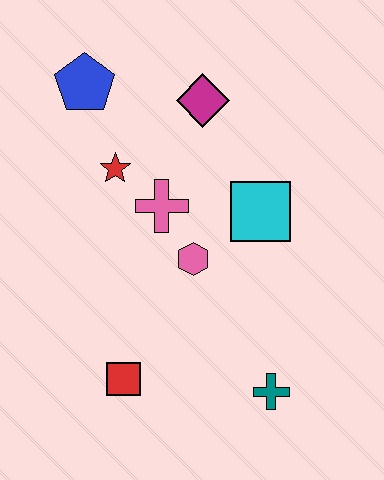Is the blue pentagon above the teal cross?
Yes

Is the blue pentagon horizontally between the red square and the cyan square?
No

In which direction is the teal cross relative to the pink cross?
The teal cross is below the pink cross.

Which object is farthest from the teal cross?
The blue pentagon is farthest from the teal cross.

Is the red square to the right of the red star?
Yes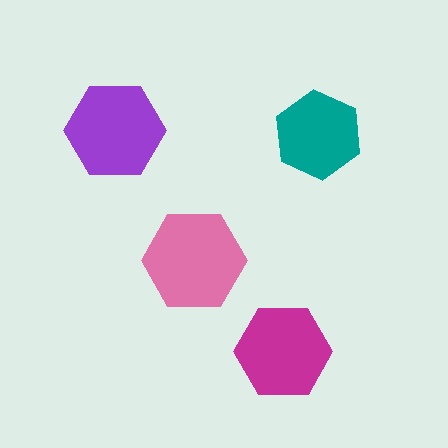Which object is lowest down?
The magenta hexagon is bottommost.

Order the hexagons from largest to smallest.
the pink one, the purple one, the magenta one, the teal one.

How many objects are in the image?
There are 4 objects in the image.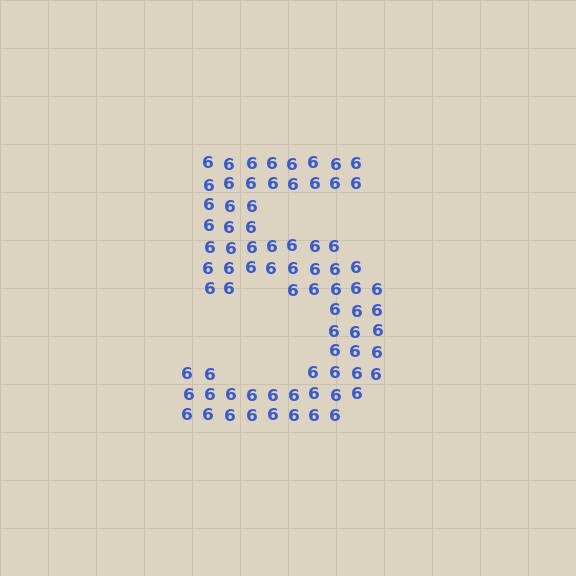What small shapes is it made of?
It is made of small digit 6's.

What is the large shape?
The large shape is the digit 5.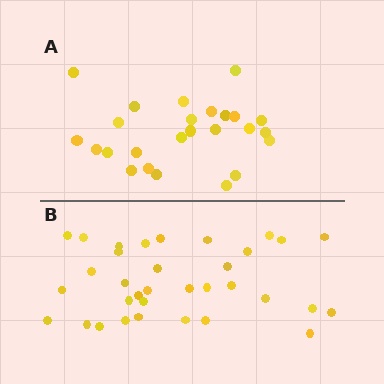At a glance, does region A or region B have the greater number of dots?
Region B (the bottom region) has more dots.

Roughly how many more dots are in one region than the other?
Region B has roughly 8 or so more dots than region A.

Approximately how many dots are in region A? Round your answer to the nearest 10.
About 20 dots. (The exact count is 25, which rounds to 20.)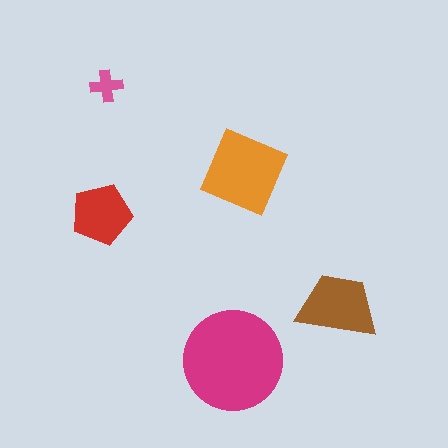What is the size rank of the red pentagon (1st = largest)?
4th.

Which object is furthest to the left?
The red pentagon is leftmost.